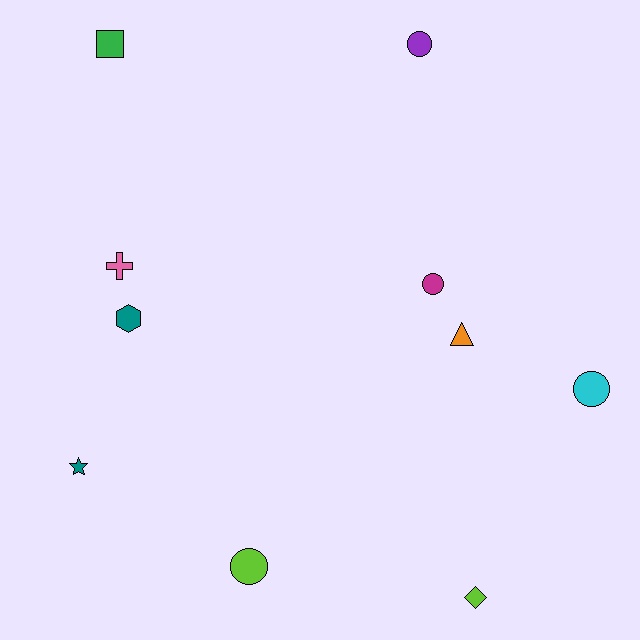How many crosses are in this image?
There is 1 cross.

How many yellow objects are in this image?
There are no yellow objects.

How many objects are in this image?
There are 10 objects.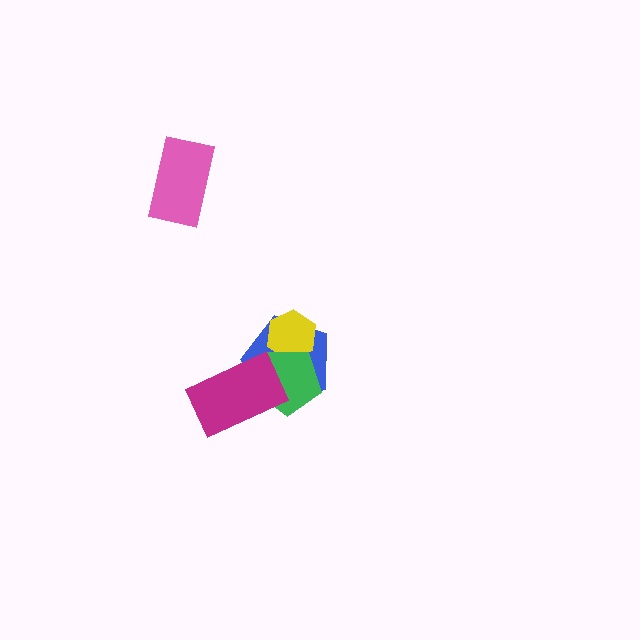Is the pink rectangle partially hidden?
No, no other shape covers it.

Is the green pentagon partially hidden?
Yes, it is partially covered by another shape.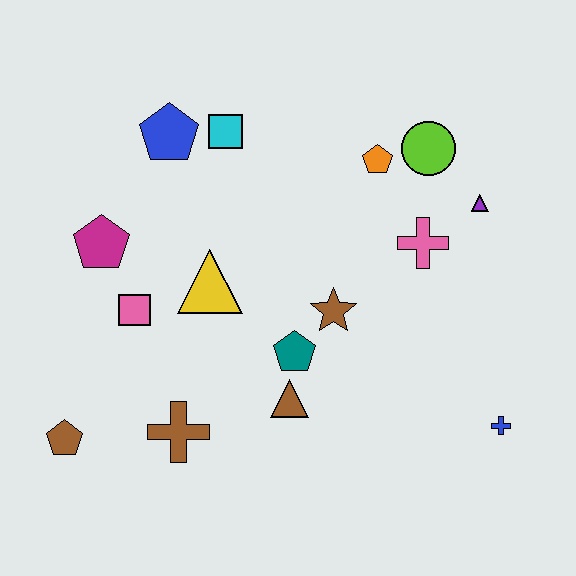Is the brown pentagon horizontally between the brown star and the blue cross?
No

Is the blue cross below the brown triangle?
Yes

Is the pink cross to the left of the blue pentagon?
No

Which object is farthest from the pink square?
The blue cross is farthest from the pink square.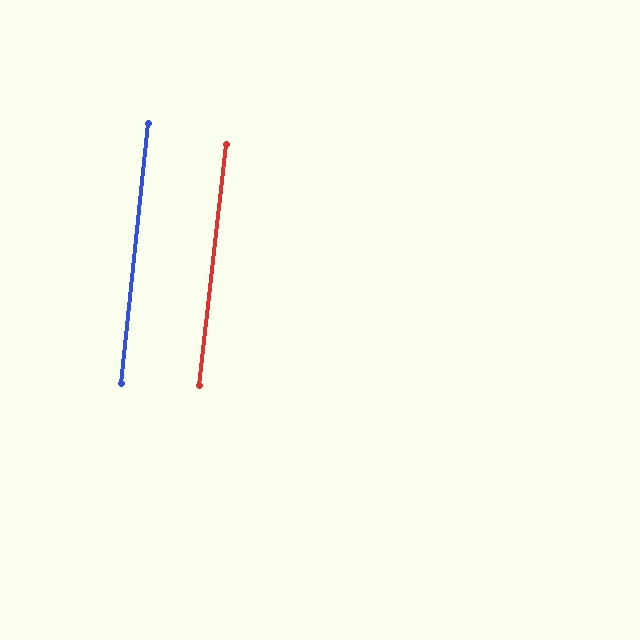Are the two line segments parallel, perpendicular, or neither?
Parallel — their directions differ by only 0.5°.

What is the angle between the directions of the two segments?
Approximately 0 degrees.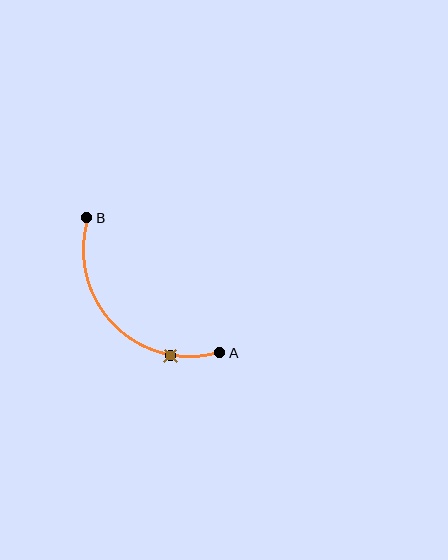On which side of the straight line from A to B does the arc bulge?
The arc bulges below and to the left of the straight line connecting A and B.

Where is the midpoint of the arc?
The arc midpoint is the point on the curve farthest from the straight line joining A and B. It sits below and to the left of that line.